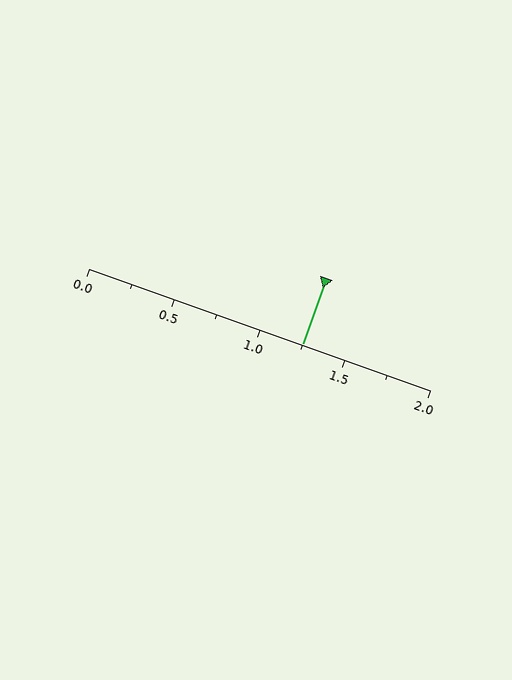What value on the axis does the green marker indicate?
The marker indicates approximately 1.25.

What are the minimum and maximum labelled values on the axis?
The axis runs from 0.0 to 2.0.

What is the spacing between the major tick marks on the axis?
The major ticks are spaced 0.5 apart.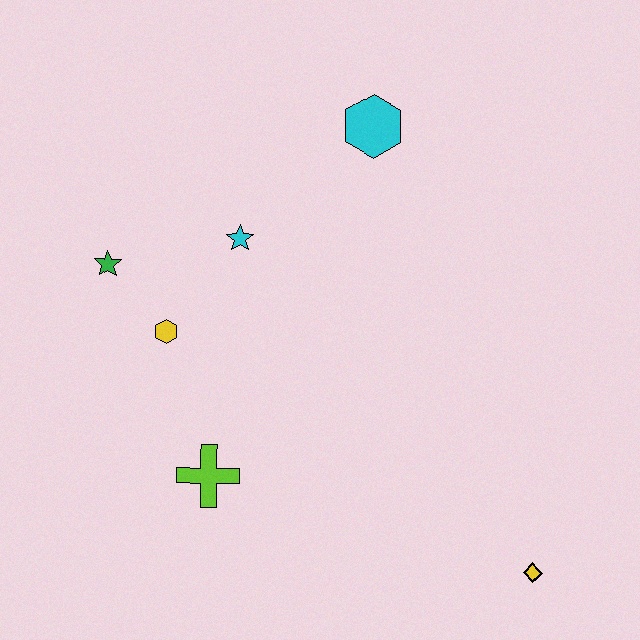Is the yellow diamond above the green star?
No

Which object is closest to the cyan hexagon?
The cyan star is closest to the cyan hexagon.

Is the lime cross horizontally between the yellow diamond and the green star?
Yes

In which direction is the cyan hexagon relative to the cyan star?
The cyan hexagon is to the right of the cyan star.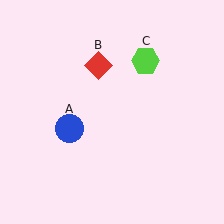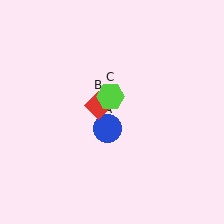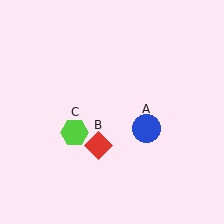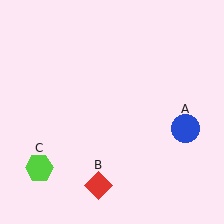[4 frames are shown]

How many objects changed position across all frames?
3 objects changed position: blue circle (object A), red diamond (object B), lime hexagon (object C).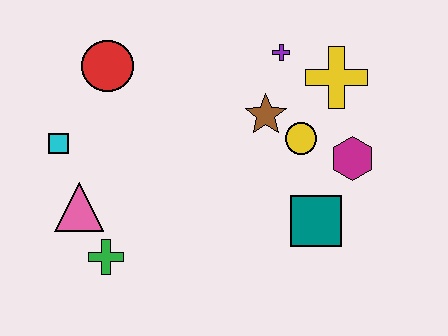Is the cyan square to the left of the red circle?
Yes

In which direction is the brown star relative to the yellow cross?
The brown star is to the left of the yellow cross.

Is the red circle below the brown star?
No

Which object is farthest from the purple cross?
The green cross is farthest from the purple cross.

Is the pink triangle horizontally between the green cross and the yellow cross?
No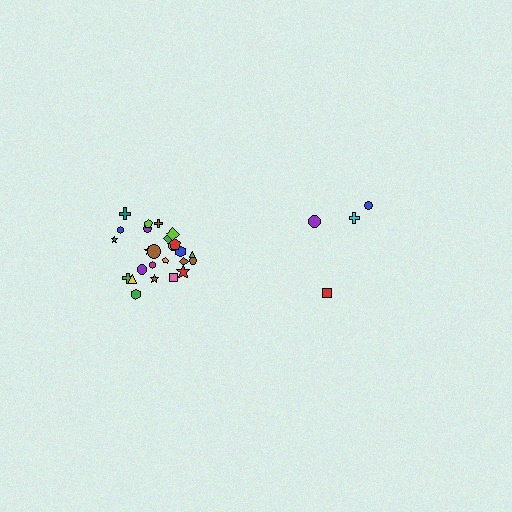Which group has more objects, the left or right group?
The left group.